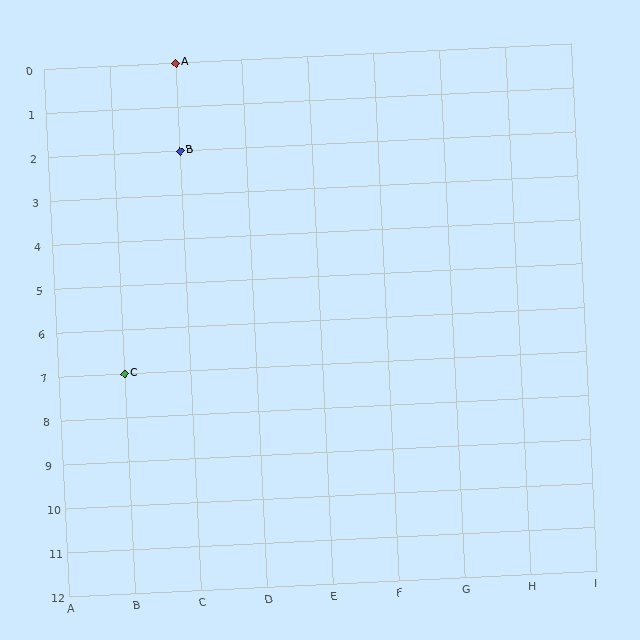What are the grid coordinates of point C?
Point C is at grid coordinates (B, 7).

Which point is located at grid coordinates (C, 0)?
Point A is at (C, 0).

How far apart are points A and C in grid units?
Points A and C are 1 column and 7 rows apart (about 7.1 grid units diagonally).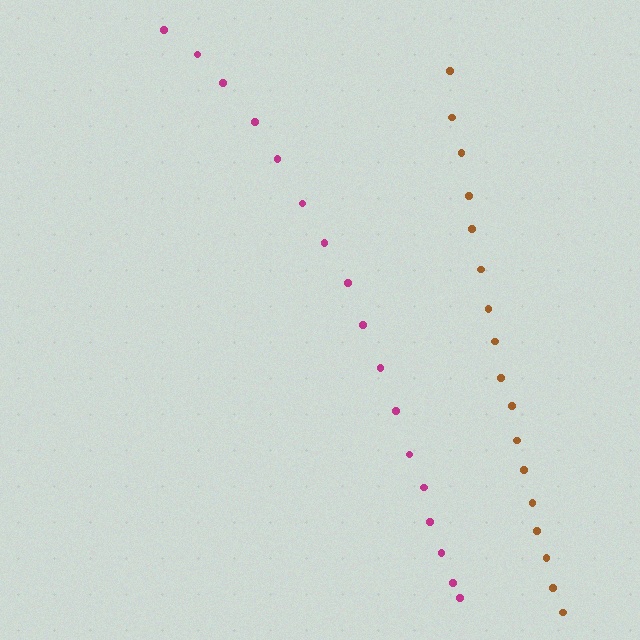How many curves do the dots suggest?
There are 2 distinct paths.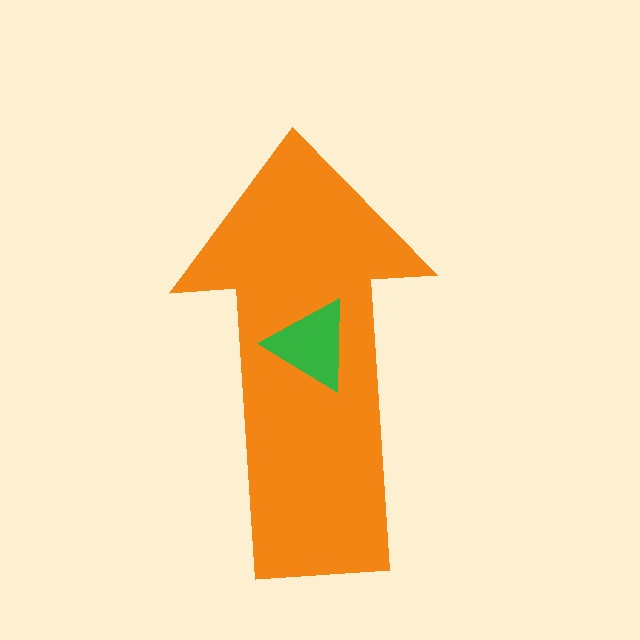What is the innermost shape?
The green triangle.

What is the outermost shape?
The orange arrow.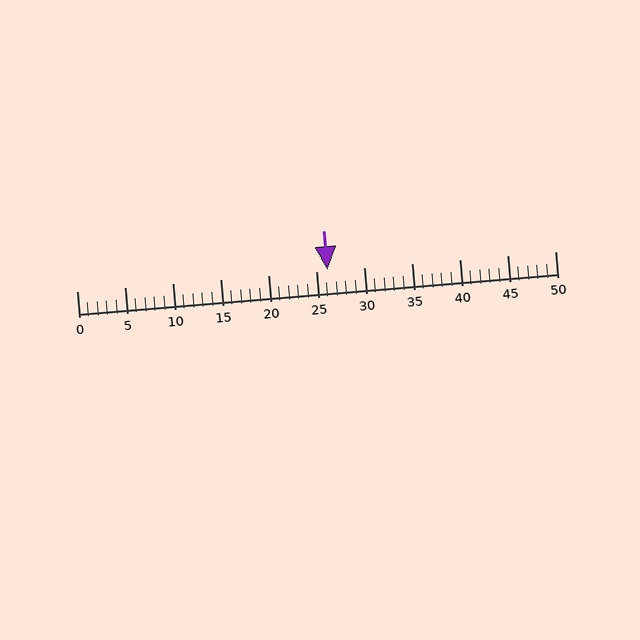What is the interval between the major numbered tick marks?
The major tick marks are spaced 5 units apart.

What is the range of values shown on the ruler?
The ruler shows values from 0 to 50.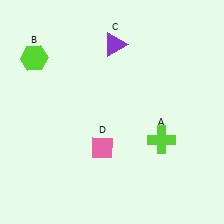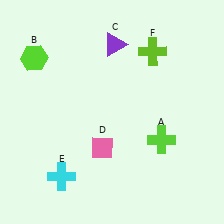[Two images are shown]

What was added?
A cyan cross (E), a lime cross (F) were added in Image 2.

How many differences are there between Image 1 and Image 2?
There are 2 differences between the two images.